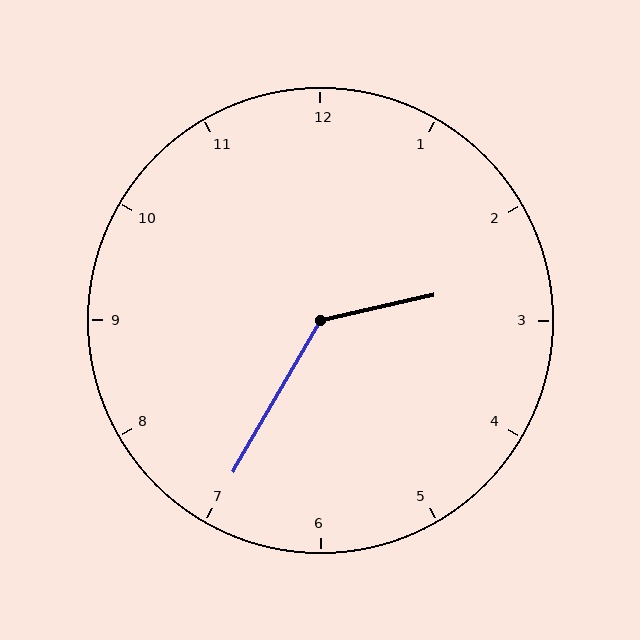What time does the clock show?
2:35.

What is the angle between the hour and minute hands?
Approximately 132 degrees.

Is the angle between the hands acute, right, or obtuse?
It is obtuse.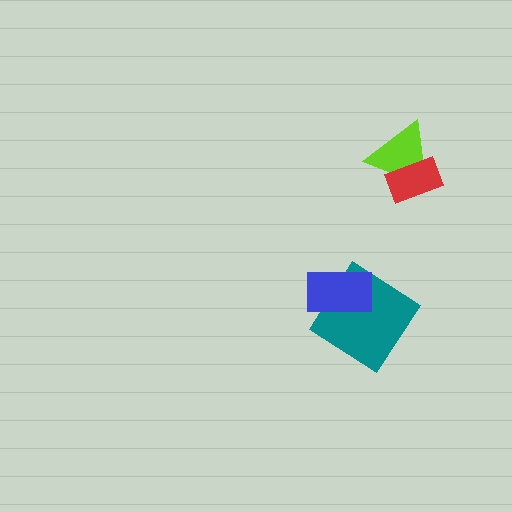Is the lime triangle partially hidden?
Yes, it is partially covered by another shape.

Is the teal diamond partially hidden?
Yes, it is partially covered by another shape.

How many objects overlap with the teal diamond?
1 object overlaps with the teal diamond.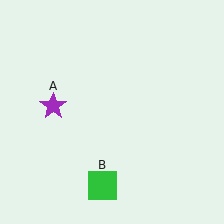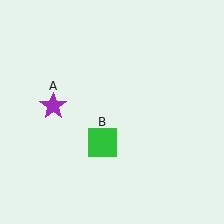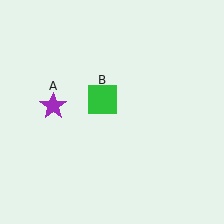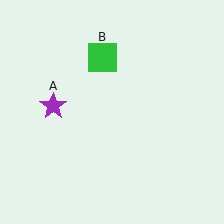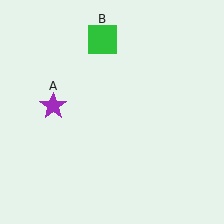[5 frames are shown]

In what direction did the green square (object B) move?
The green square (object B) moved up.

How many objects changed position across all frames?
1 object changed position: green square (object B).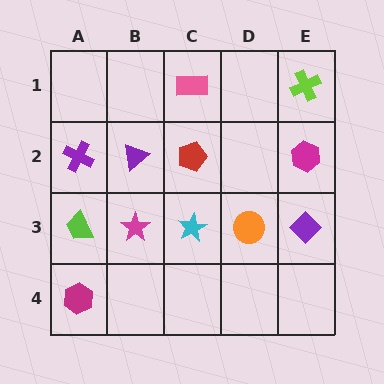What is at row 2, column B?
A purple triangle.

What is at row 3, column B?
A magenta star.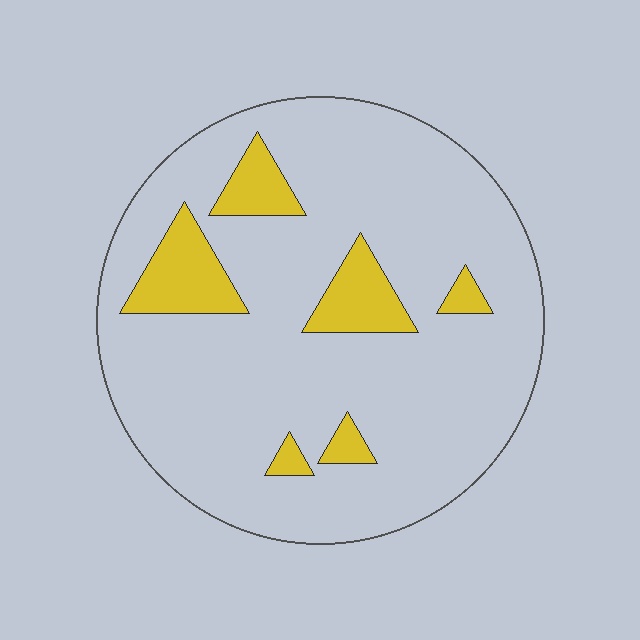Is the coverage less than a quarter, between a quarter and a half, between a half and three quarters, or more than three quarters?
Less than a quarter.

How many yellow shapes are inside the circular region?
6.